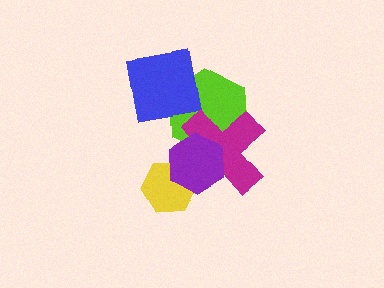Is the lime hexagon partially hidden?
Yes, it is partially covered by another shape.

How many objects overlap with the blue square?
1 object overlaps with the blue square.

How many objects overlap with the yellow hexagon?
2 objects overlap with the yellow hexagon.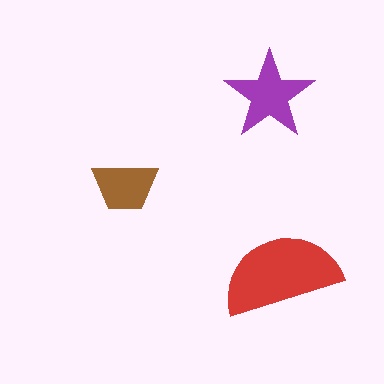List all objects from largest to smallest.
The red semicircle, the purple star, the brown trapezoid.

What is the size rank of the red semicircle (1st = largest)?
1st.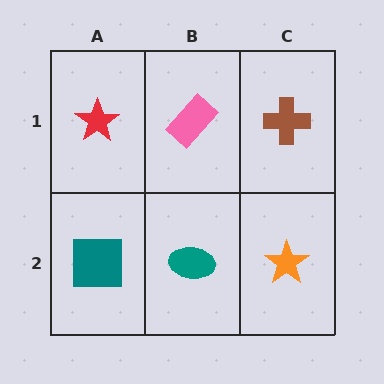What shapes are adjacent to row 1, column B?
A teal ellipse (row 2, column B), a red star (row 1, column A), a brown cross (row 1, column C).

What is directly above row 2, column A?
A red star.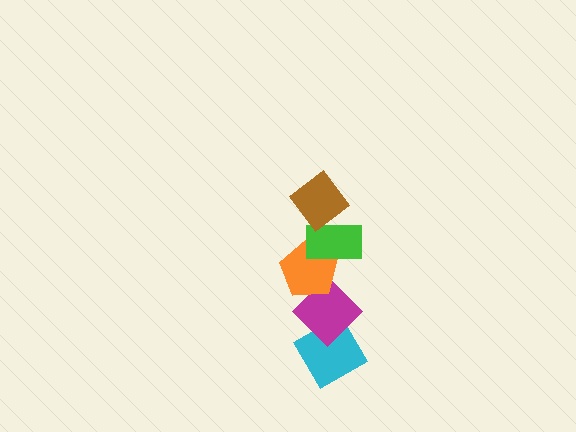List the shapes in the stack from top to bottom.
From top to bottom: the brown diamond, the green rectangle, the orange pentagon, the magenta diamond, the cyan diamond.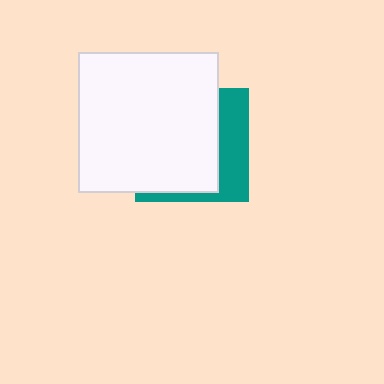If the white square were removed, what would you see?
You would see the complete teal square.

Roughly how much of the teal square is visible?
A small part of it is visible (roughly 31%).